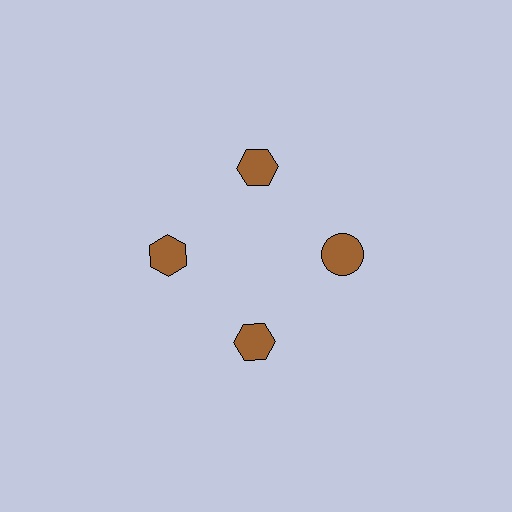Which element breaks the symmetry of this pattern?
The brown circle at roughly the 3 o'clock position breaks the symmetry. All other shapes are brown hexagons.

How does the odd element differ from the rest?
It has a different shape: circle instead of hexagon.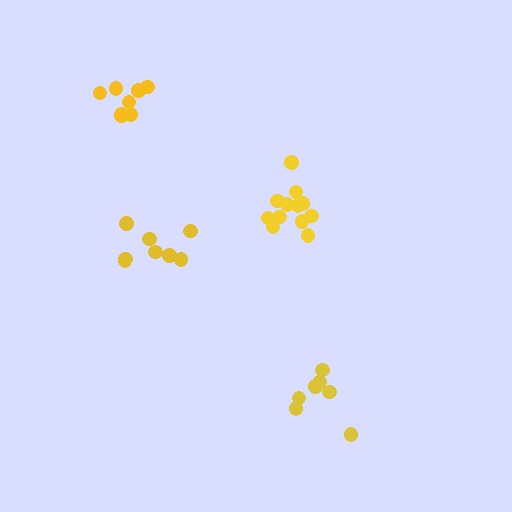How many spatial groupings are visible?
There are 4 spatial groupings.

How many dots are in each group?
Group 1: 8 dots, Group 2: 8 dots, Group 3: 7 dots, Group 4: 12 dots (35 total).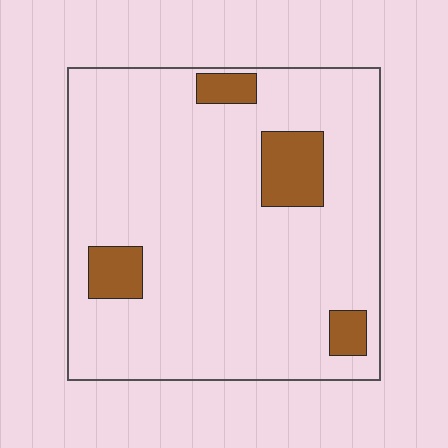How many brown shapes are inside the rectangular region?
4.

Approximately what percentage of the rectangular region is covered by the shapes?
Approximately 10%.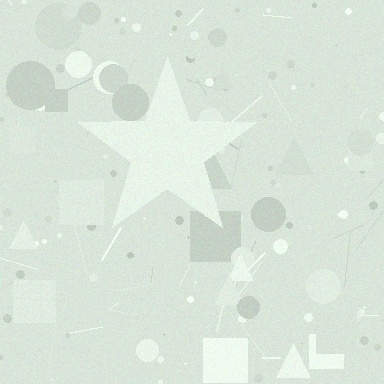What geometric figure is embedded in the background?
A star is embedded in the background.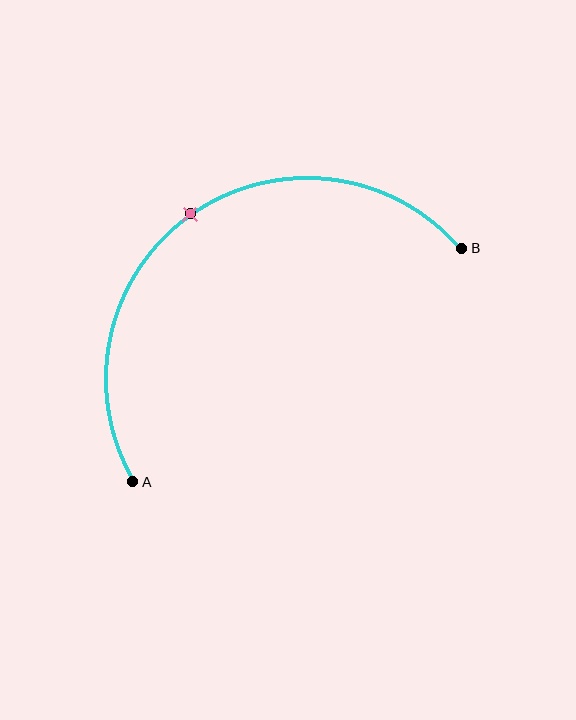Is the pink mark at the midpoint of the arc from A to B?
Yes. The pink mark lies on the arc at equal arc-length from both A and B — it is the arc midpoint.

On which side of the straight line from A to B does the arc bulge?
The arc bulges above and to the left of the straight line connecting A and B.